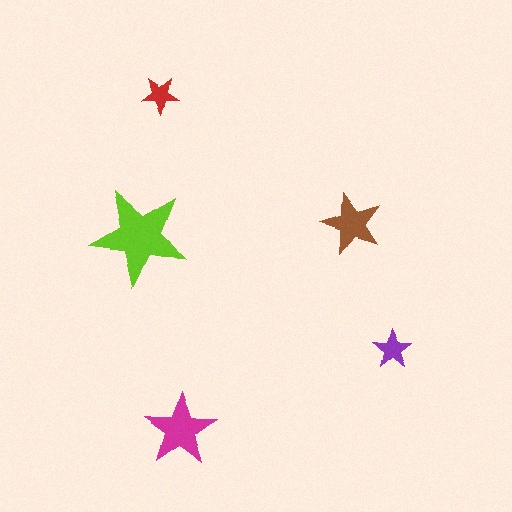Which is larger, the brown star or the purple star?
The brown one.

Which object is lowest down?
The magenta star is bottommost.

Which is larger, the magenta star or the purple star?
The magenta one.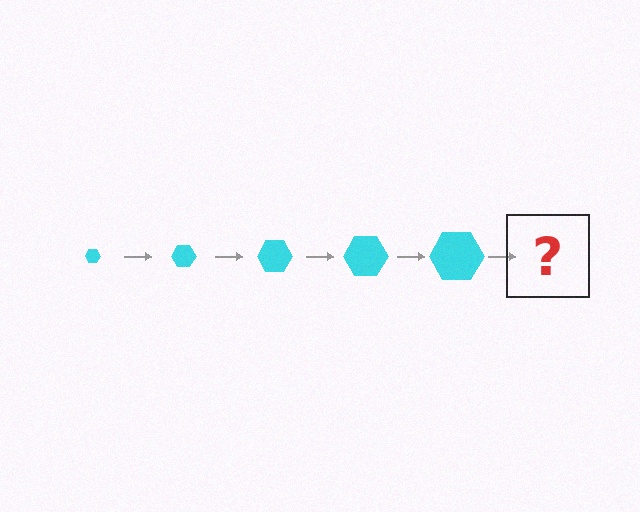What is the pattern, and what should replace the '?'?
The pattern is that the hexagon gets progressively larger each step. The '?' should be a cyan hexagon, larger than the previous one.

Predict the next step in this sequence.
The next step is a cyan hexagon, larger than the previous one.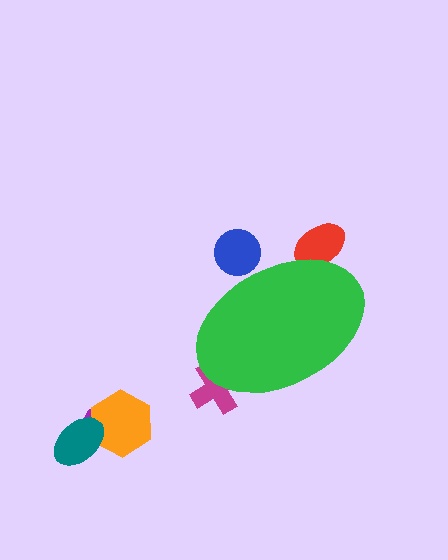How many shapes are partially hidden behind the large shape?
3 shapes are partially hidden.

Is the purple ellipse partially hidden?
No, the purple ellipse is fully visible.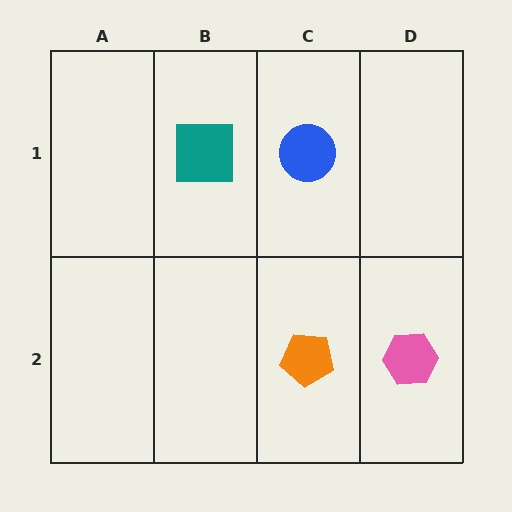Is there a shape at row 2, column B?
No, that cell is empty.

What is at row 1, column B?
A teal square.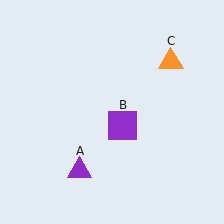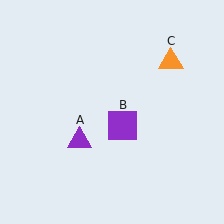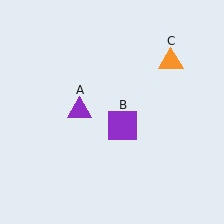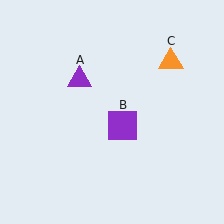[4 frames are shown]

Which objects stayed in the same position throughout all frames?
Purple square (object B) and orange triangle (object C) remained stationary.